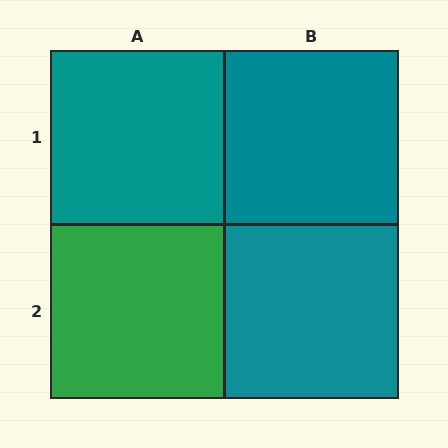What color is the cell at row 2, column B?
Teal.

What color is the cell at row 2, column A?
Green.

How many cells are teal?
3 cells are teal.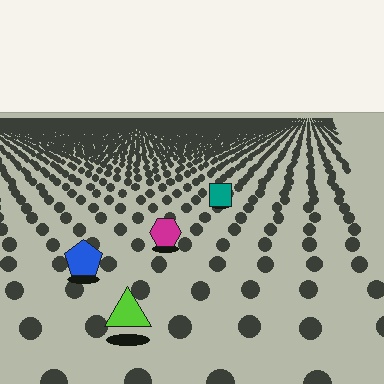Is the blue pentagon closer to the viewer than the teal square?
Yes. The blue pentagon is closer — you can tell from the texture gradient: the ground texture is coarser near it.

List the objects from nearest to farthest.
From nearest to farthest: the lime triangle, the blue pentagon, the magenta hexagon, the teal square.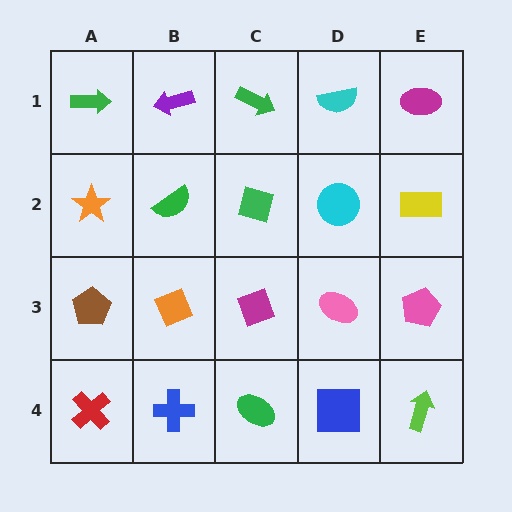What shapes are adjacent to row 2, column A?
A green arrow (row 1, column A), a brown pentagon (row 3, column A), a green semicircle (row 2, column B).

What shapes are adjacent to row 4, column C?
A magenta diamond (row 3, column C), a blue cross (row 4, column B), a blue square (row 4, column D).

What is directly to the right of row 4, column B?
A green ellipse.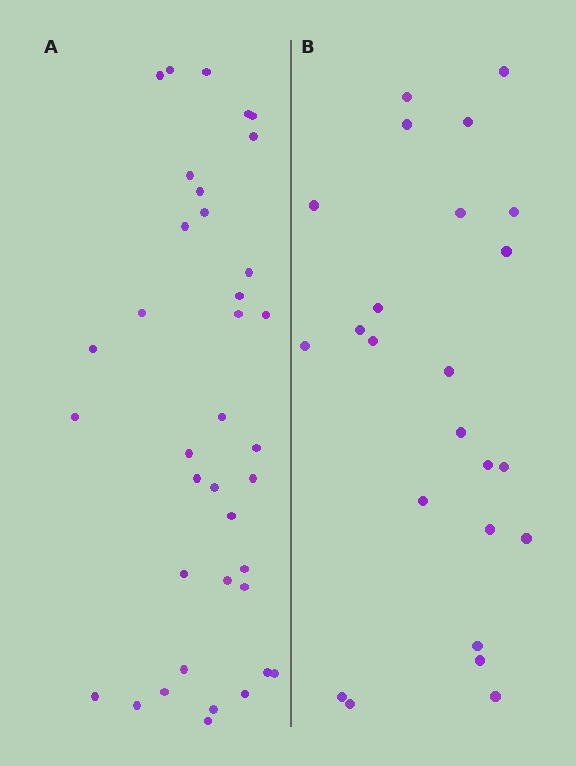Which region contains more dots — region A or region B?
Region A (the left region) has more dots.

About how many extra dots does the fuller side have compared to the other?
Region A has approximately 15 more dots than region B.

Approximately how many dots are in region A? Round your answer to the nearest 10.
About 40 dots. (The exact count is 37, which rounds to 40.)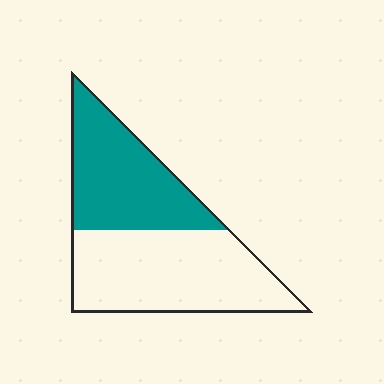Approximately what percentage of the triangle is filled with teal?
Approximately 45%.